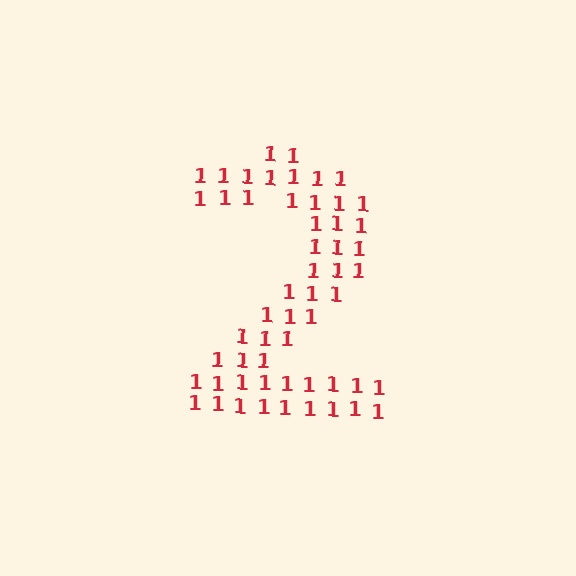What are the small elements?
The small elements are digit 1's.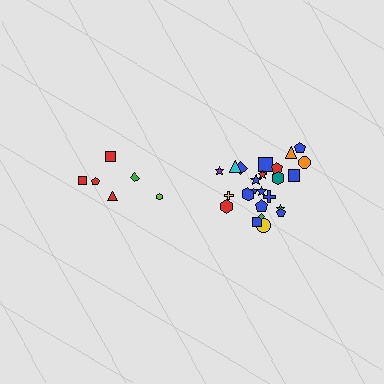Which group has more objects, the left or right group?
The right group.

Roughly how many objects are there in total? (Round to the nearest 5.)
Roughly 30 objects in total.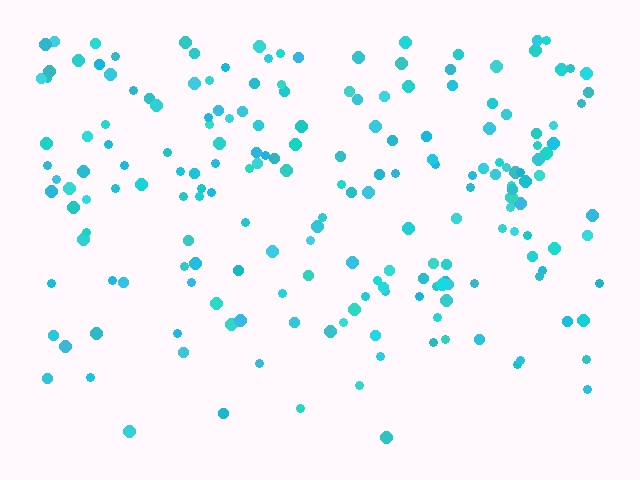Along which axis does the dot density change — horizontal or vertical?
Vertical.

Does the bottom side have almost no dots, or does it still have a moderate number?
Still a moderate number, just noticeably fewer than the top.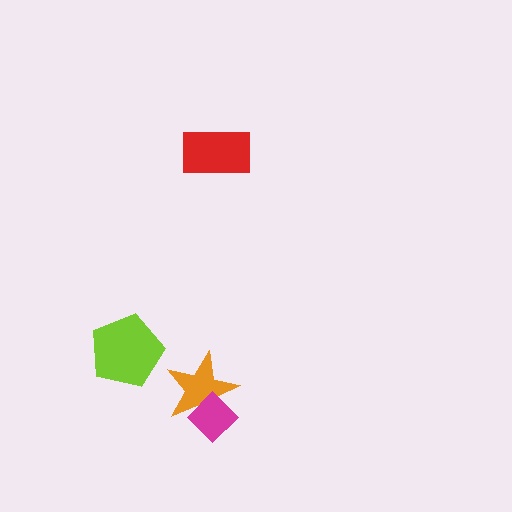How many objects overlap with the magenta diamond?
1 object overlaps with the magenta diamond.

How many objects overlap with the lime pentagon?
0 objects overlap with the lime pentagon.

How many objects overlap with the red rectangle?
0 objects overlap with the red rectangle.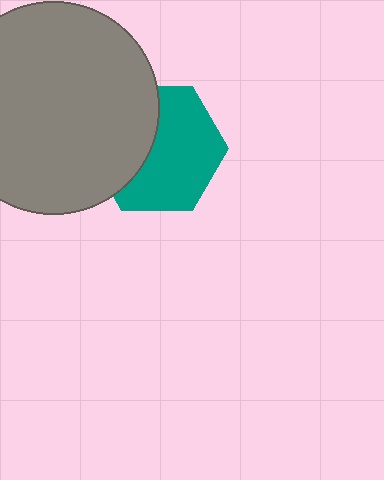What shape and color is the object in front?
The object in front is a gray circle.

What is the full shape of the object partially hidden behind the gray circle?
The partially hidden object is a teal hexagon.